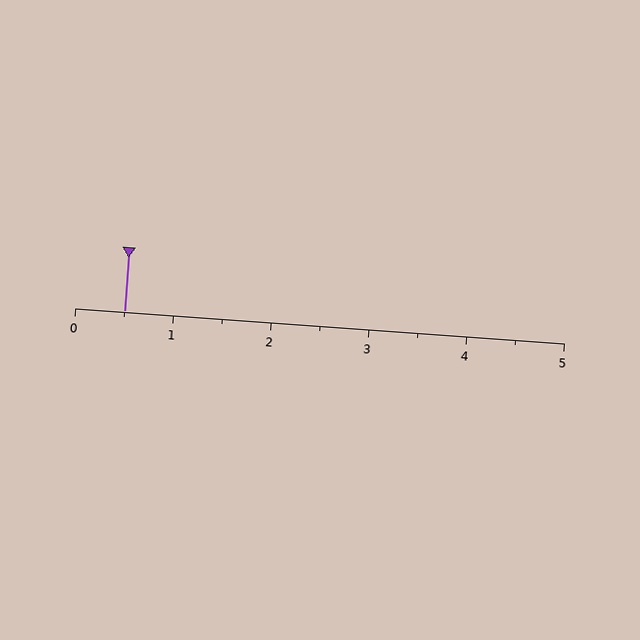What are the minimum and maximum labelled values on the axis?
The axis runs from 0 to 5.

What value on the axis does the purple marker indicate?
The marker indicates approximately 0.5.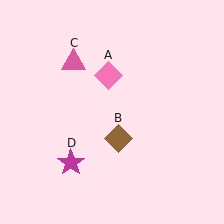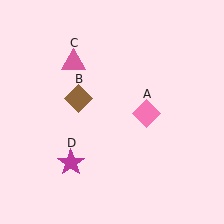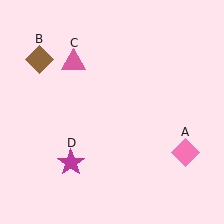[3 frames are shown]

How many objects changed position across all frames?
2 objects changed position: pink diamond (object A), brown diamond (object B).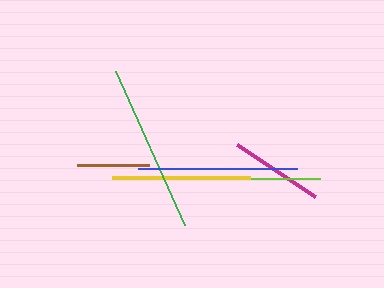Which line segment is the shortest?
The lime line is the shortest at approximately 70 pixels.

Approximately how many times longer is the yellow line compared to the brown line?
The yellow line is approximately 1.9 times the length of the brown line.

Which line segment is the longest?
The green line is the longest at approximately 169 pixels.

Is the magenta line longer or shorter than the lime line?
The magenta line is longer than the lime line.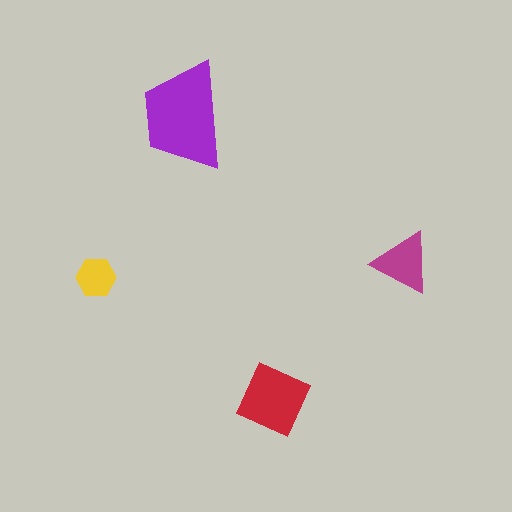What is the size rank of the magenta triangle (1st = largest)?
3rd.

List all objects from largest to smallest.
The purple trapezoid, the red square, the magenta triangle, the yellow hexagon.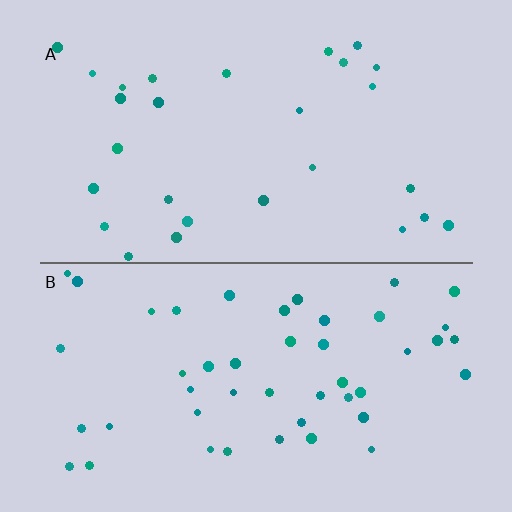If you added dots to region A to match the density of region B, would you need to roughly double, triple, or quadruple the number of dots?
Approximately double.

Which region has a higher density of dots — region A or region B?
B (the bottom).